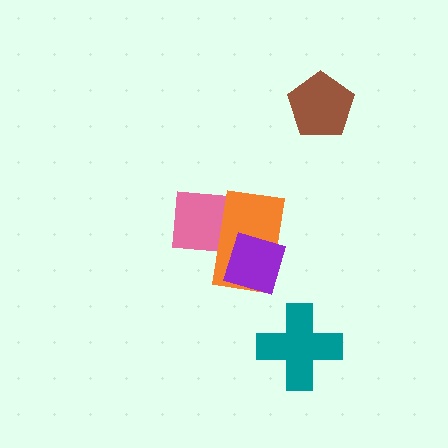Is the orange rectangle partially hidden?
Yes, it is partially covered by another shape.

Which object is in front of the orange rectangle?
The purple diamond is in front of the orange rectangle.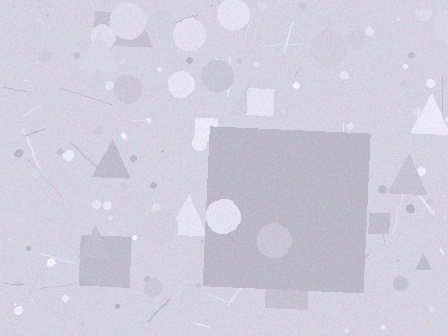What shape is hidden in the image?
A square is hidden in the image.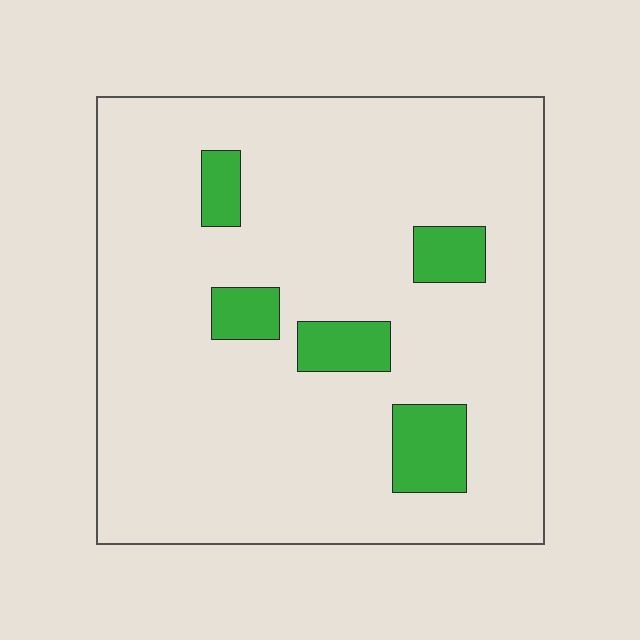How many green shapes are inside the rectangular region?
5.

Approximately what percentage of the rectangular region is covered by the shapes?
Approximately 10%.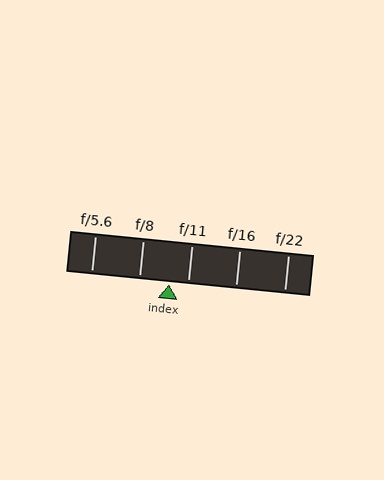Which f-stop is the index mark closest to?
The index mark is closest to f/11.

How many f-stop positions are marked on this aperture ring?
There are 5 f-stop positions marked.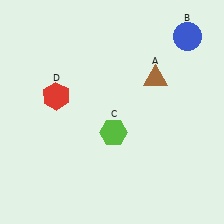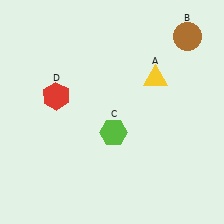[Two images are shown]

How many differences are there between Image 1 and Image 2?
There are 2 differences between the two images.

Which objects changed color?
A changed from brown to yellow. B changed from blue to brown.